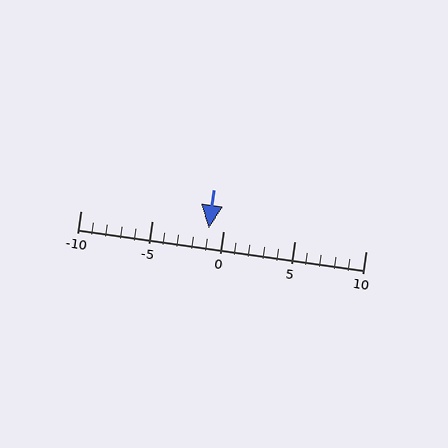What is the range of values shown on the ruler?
The ruler shows values from -10 to 10.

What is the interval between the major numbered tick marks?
The major tick marks are spaced 5 units apart.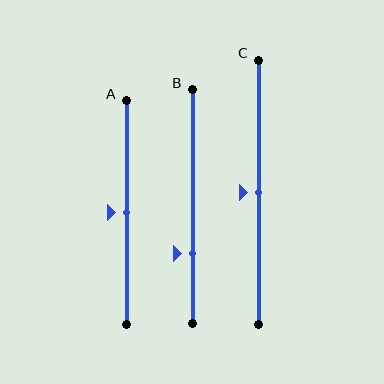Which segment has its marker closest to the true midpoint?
Segment A has its marker closest to the true midpoint.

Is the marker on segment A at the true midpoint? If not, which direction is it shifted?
Yes, the marker on segment A is at the true midpoint.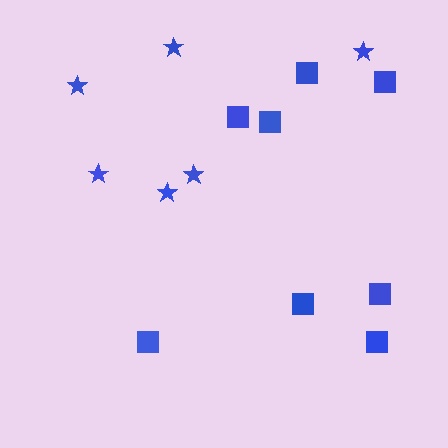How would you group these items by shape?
There are 2 groups: one group of squares (8) and one group of stars (6).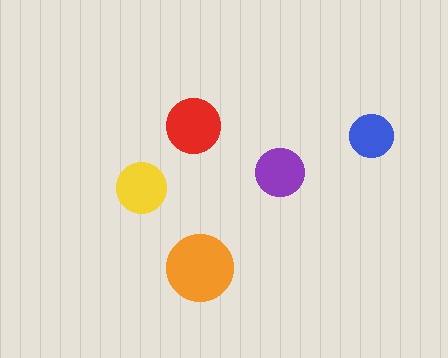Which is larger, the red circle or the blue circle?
The red one.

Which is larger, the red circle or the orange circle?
The orange one.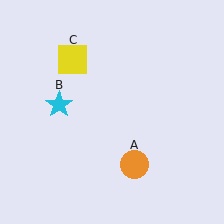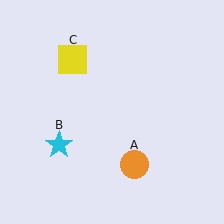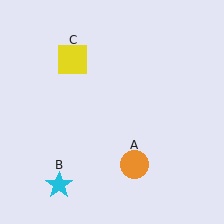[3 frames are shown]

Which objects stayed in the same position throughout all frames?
Orange circle (object A) and yellow square (object C) remained stationary.